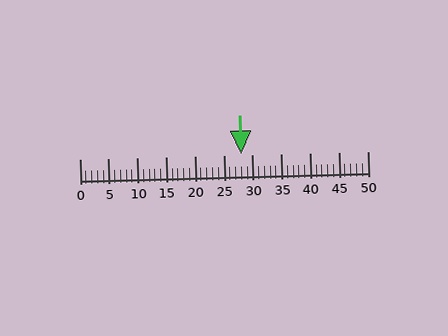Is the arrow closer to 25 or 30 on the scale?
The arrow is closer to 30.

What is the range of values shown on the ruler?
The ruler shows values from 0 to 50.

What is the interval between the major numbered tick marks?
The major tick marks are spaced 5 units apart.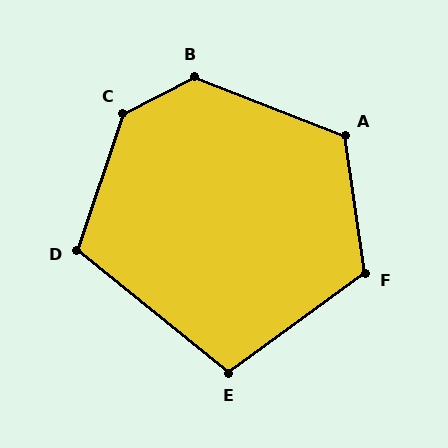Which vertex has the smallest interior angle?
E, at approximately 105 degrees.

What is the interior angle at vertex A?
Approximately 120 degrees (obtuse).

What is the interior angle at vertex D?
Approximately 110 degrees (obtuse).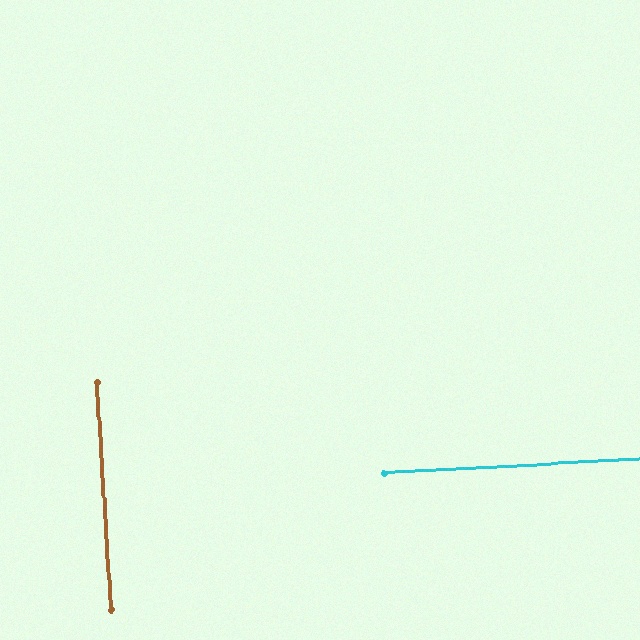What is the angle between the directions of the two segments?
Approximately 90 degrees.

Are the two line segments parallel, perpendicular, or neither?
Perpendicular — they meet at approximately 90°.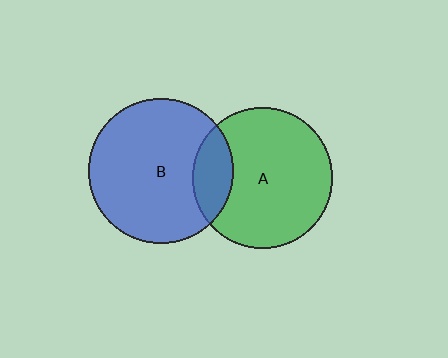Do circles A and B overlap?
Yes.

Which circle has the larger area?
Circle B (blue).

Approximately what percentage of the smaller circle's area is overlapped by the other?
Approximately 20%.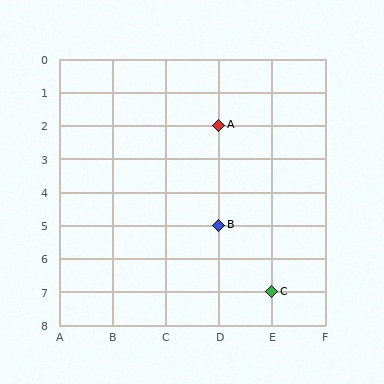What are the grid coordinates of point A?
Point A is at grid coordinates (D, 2).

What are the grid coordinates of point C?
Point C is at grid coordinates (E, 7).